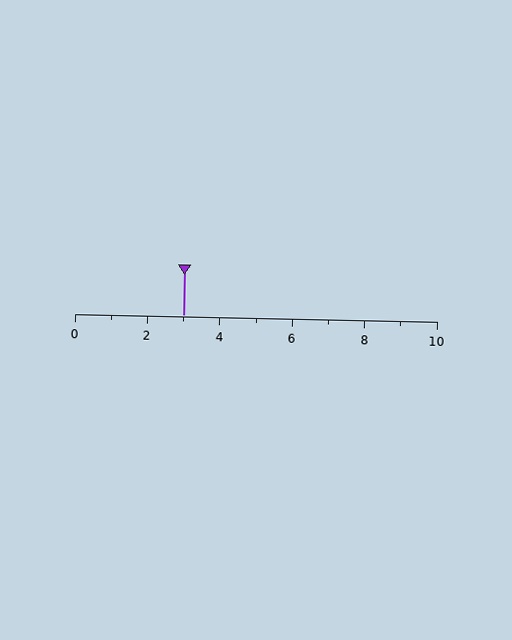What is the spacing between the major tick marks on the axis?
The major ticks are spaced 2 apart.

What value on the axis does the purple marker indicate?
The marker indicates approximately 3.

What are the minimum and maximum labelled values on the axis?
The axis runs from 0 to 10.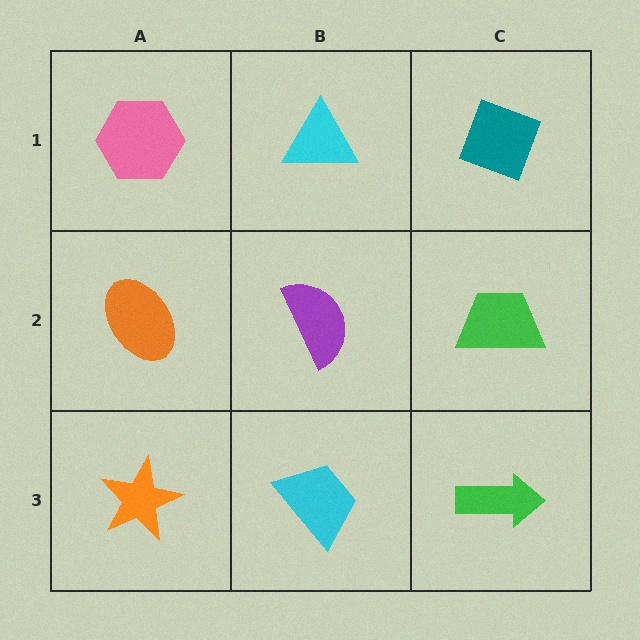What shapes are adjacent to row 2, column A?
A pink hexagon (row 1, column A), an orange star (row 3, column A), a purple semicircle (row 2, column B).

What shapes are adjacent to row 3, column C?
A green trapezoid (row 2, column C), a cyan trapezoid (row 3, column B).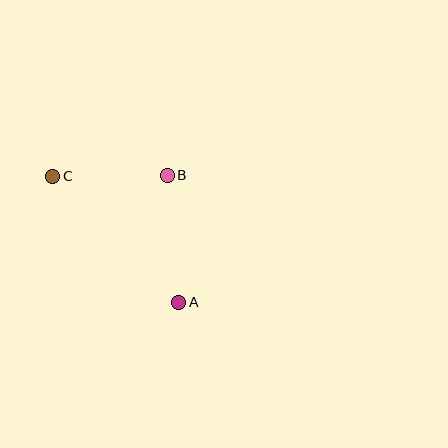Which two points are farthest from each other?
Points A and C are farthest from each other.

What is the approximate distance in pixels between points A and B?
The distance between A and B is approximately 128 pixels.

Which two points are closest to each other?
Points B and C are closest to each other.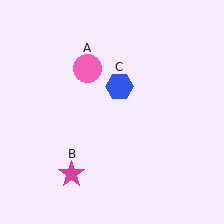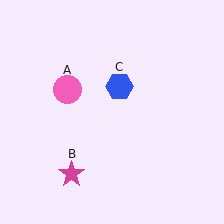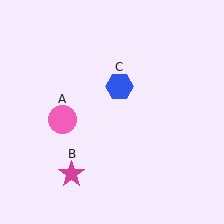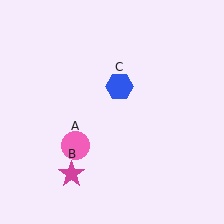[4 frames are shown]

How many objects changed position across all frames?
1 object changed position: pink circle (object A).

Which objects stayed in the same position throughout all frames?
Magenta star (object B) and blue hexagon (object C) remained stationary.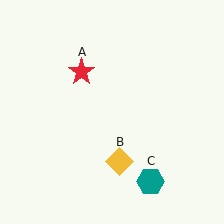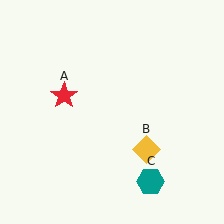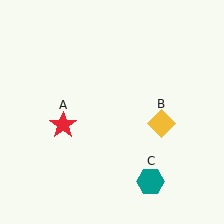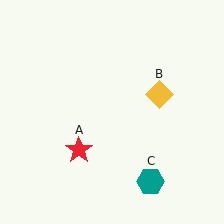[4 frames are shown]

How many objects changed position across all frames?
2 objects changed position: red star (object A), yellow diamond (object B).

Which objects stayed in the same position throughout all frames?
Teal hexagon (object C) remained stationary.